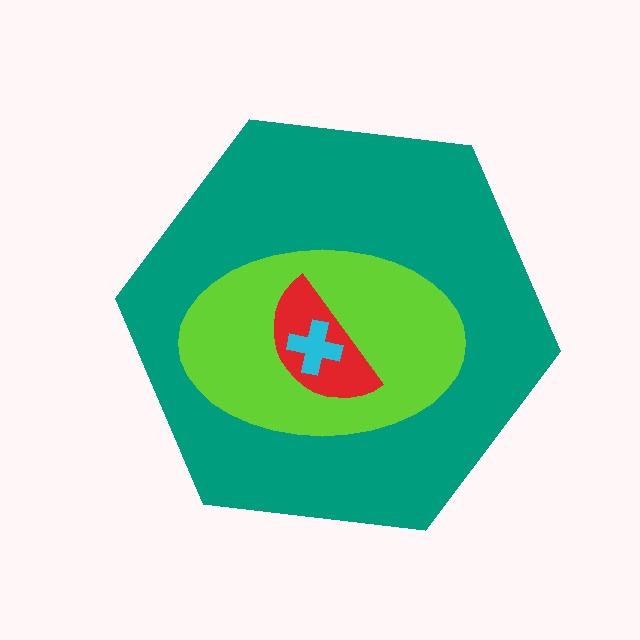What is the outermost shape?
The teal hexagon.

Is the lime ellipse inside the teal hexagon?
Yes.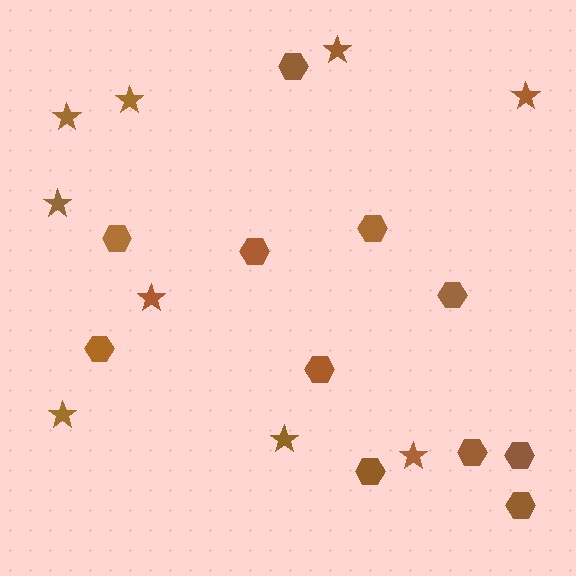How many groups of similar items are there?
There are 2 groups: one group of hexagons (11) and one group of stars (9).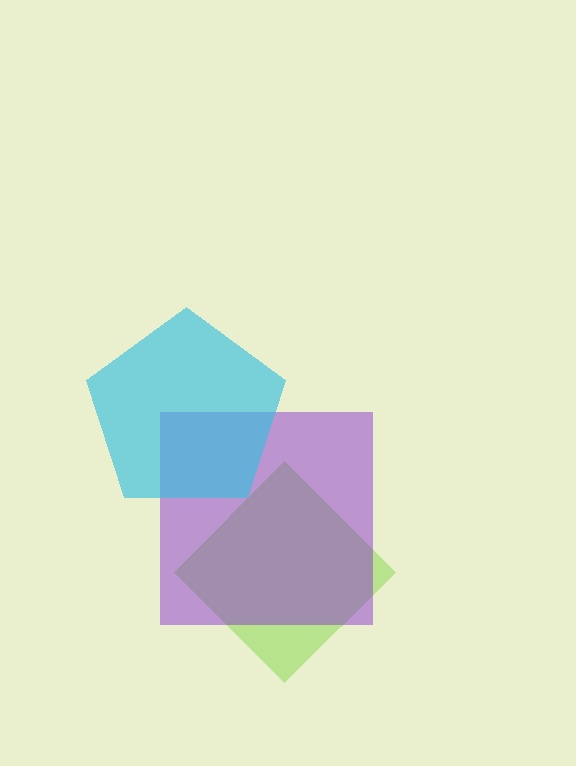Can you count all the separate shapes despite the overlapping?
Yes, there are 3 separate shapes.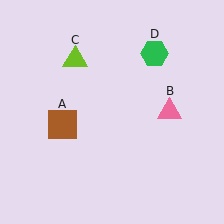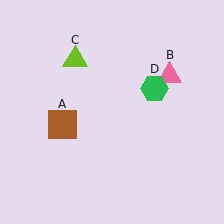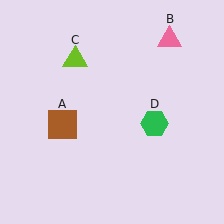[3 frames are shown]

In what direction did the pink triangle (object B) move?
The pink triangle (object B) moved up.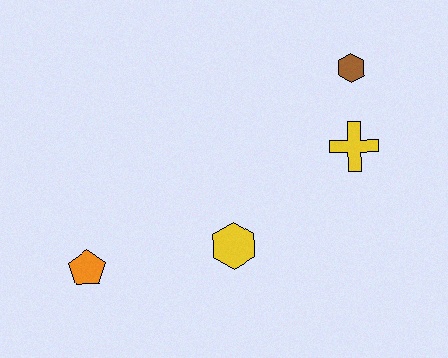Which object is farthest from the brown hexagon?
The orange pentagon is farthest from the brown hexagon.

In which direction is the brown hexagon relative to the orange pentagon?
The brown hexagon is to the right of the orange pentagon.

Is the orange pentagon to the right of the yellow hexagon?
No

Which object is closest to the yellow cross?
The brown hexagon is closest to the yellow cross.